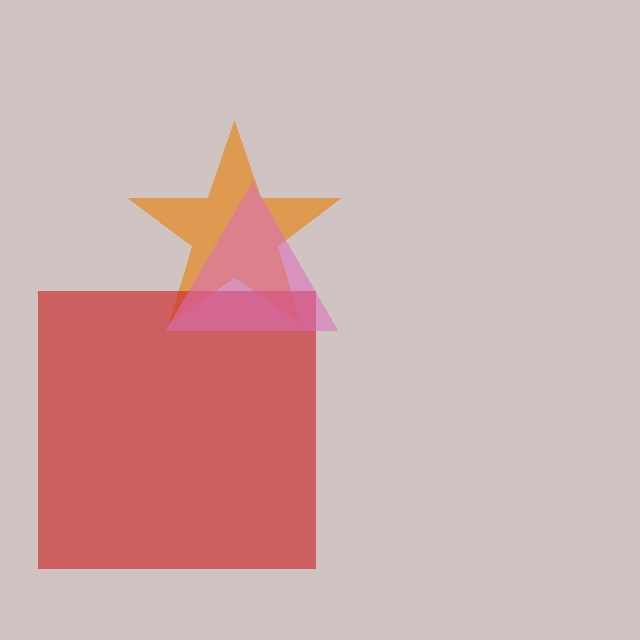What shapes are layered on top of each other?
The layered shapes are: an orange star, a red square, a pink triangle.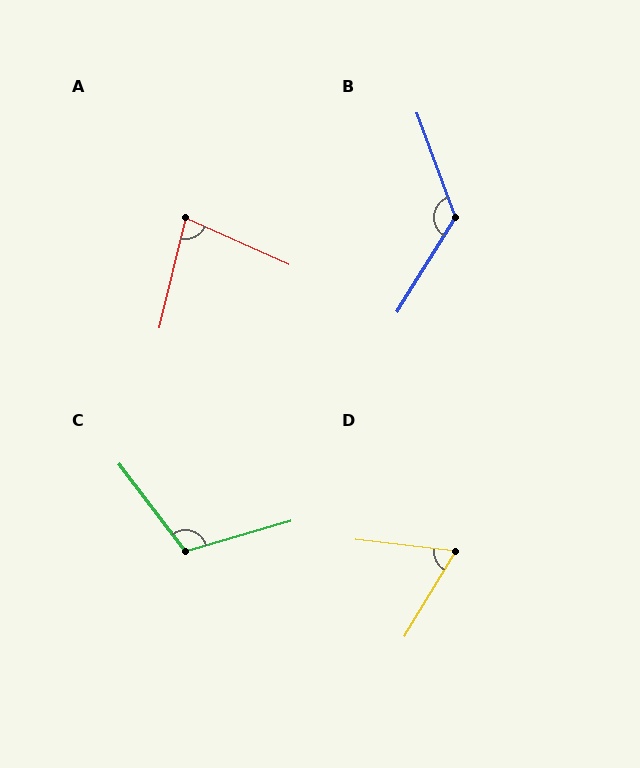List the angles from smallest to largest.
D (66°), A (79°), C (111°), B (128°).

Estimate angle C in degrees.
Approximately 111 degrees.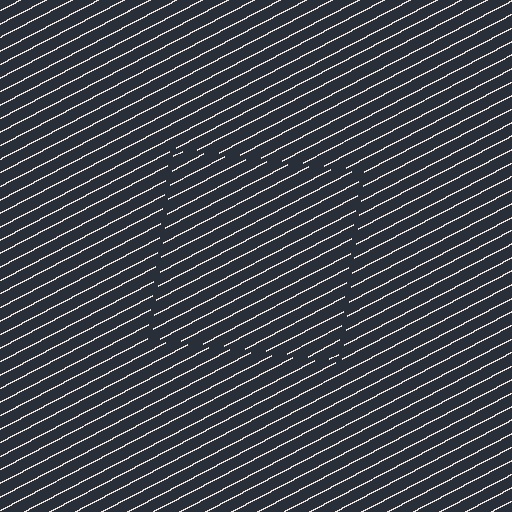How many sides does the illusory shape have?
4 sides — the line-ends trace a square.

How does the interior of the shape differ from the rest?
The interior of the shape contains the same grating, shifted by half a period — the contour is defined by the phase discontinuity where line-ends from the inner and outer gratings abut.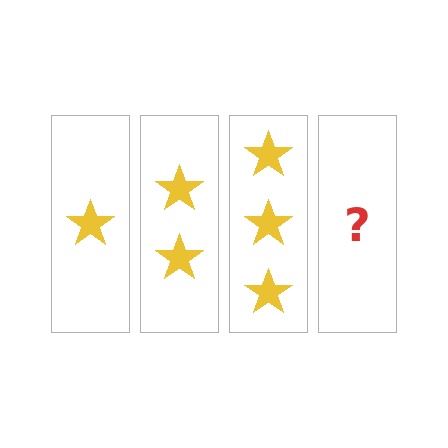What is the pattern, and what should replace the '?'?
The pattern is that each step adds one more star. The '?' should be 4 stars.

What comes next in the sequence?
The next element should be 4 stars.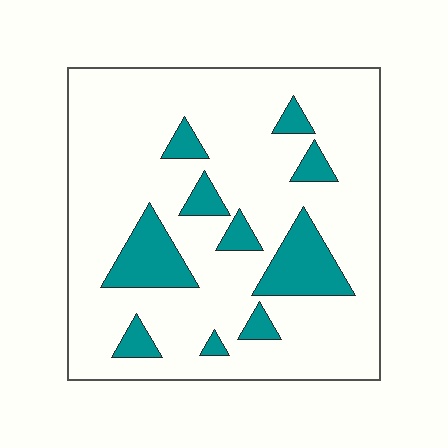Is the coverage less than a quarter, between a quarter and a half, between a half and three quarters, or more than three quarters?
Less than a quarter.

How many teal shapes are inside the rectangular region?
10.